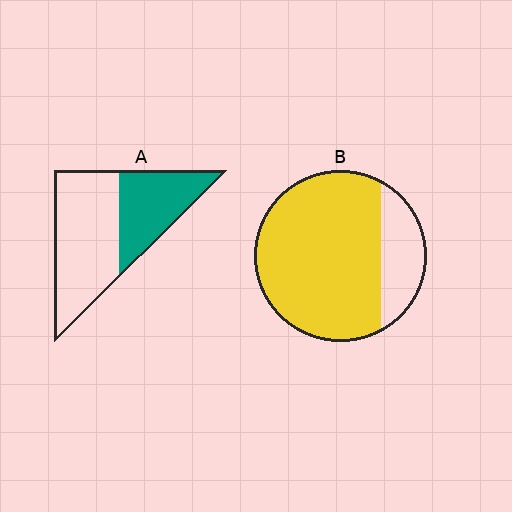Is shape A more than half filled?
No.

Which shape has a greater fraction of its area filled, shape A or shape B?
Shape B.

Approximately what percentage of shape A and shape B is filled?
A is approximately 40% and B is approximately 80%.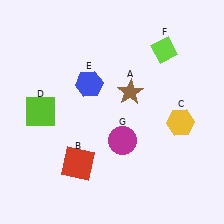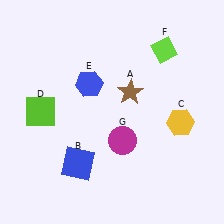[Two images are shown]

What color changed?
The square (B) changed from red in Image 1 to blue in Image 2.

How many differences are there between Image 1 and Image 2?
There is 1 difference between the two images.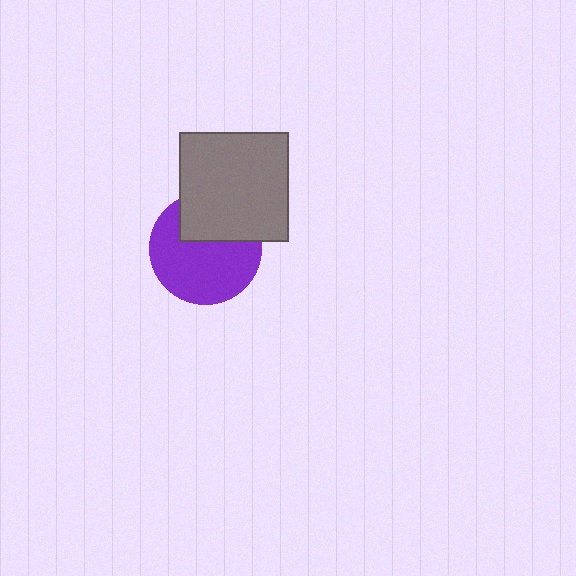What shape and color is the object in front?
The object in front is a gray square.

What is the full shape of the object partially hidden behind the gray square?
The partially hidden object is a purple circle.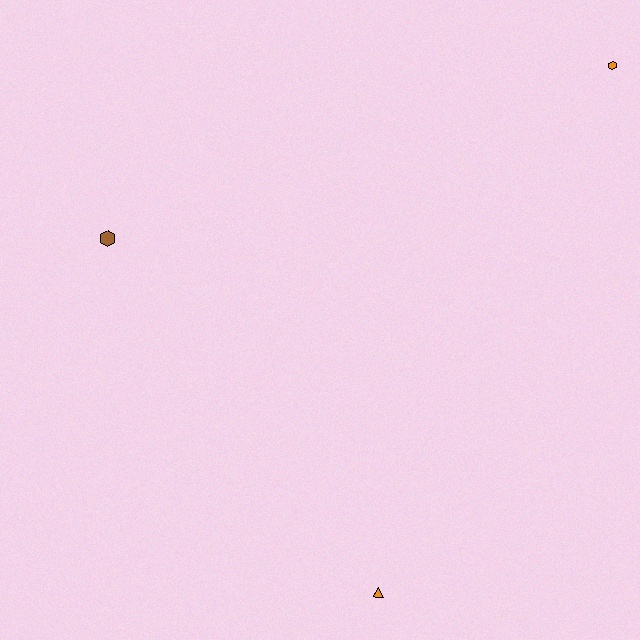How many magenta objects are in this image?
There are no magenta objects.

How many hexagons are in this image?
There are 2 hexagons.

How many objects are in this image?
There are 3 objects.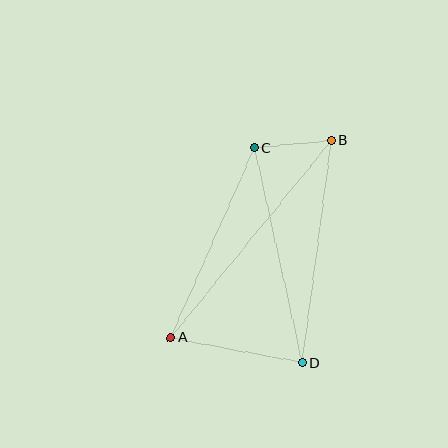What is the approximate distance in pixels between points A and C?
The distance between A and C is approximately 208 pixels.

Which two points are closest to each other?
Points B and C are closest to each other.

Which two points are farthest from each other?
Points A and B are farthest from each other.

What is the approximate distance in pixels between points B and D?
The distance between B and D is approximately 224 pixels.